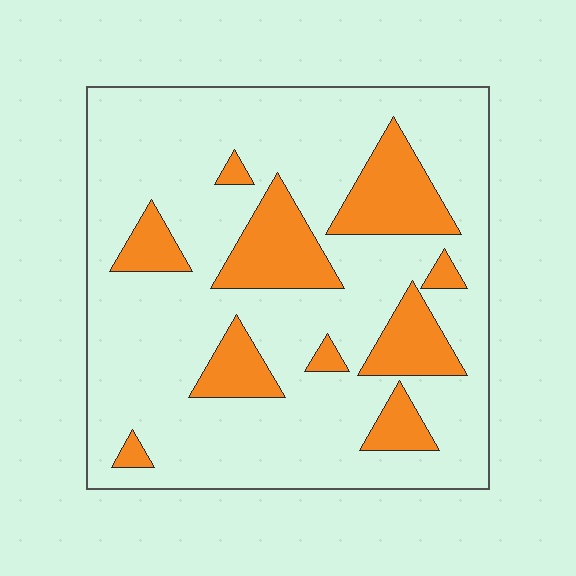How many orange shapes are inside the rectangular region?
10.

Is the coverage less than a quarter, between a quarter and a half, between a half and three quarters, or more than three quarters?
Less than a quarter.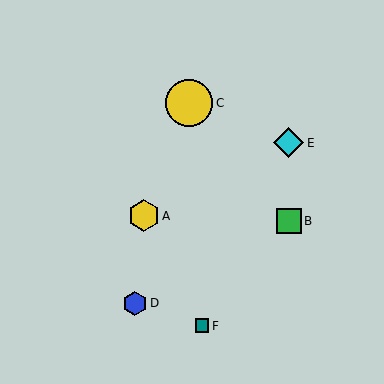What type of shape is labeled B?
Shape B is a green square.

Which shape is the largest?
The yellow circle (labeled C) is the largest.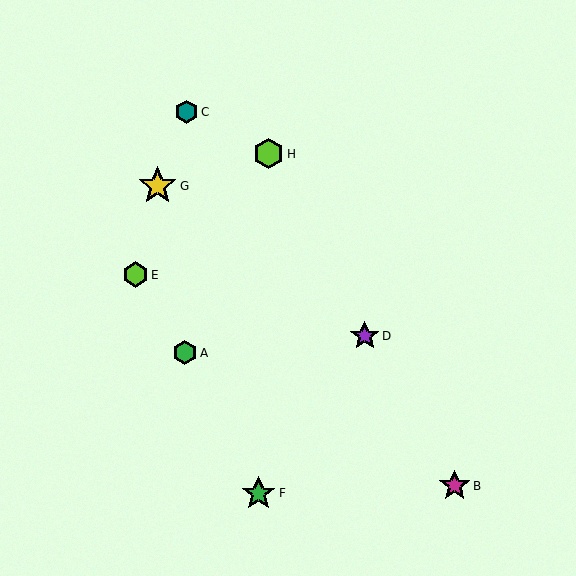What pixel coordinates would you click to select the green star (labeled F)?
Click at (259, 493) to select the green star F.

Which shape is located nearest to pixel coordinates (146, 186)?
The yellow star (labeled G) at (158, 186) is nearest to that location.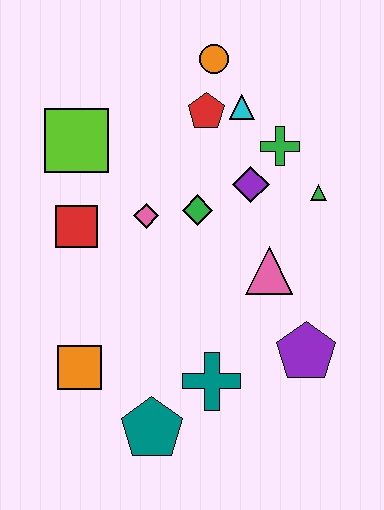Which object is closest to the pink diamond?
The green diamond is closest to the pink diamond.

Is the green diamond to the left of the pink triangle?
Yes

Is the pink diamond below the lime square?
Yes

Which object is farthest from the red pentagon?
The teal pentagon is farthest from the red pentagon.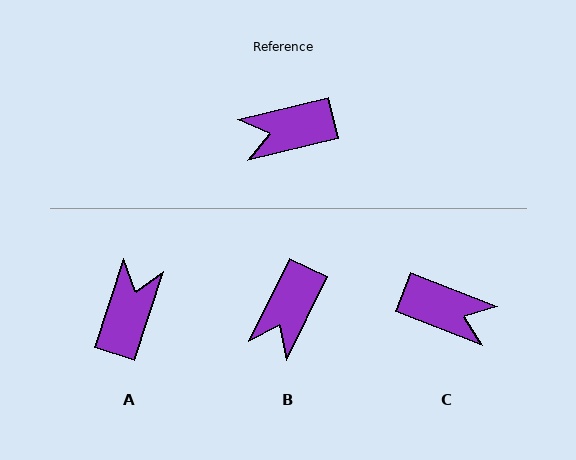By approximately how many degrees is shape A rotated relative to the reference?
Approximately 121 degrees clockwise.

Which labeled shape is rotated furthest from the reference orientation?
C, about 145 degrees away.